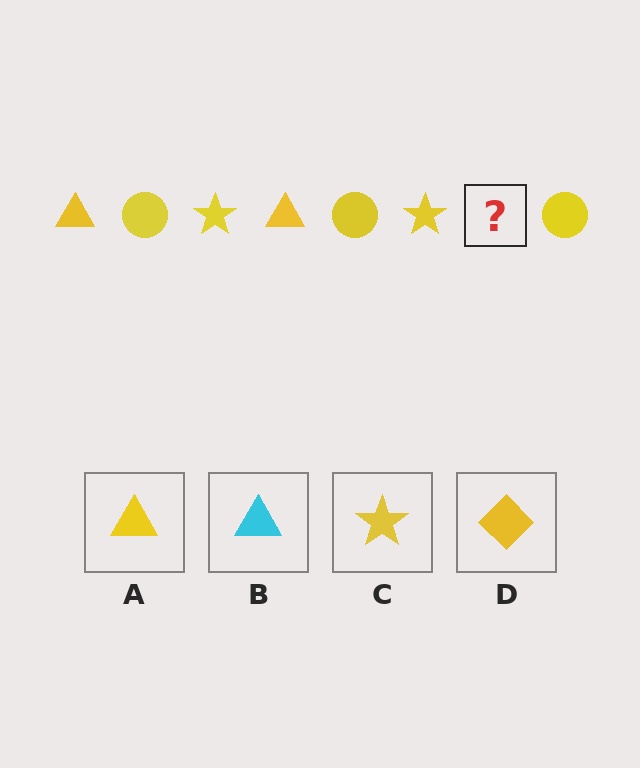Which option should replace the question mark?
Option A.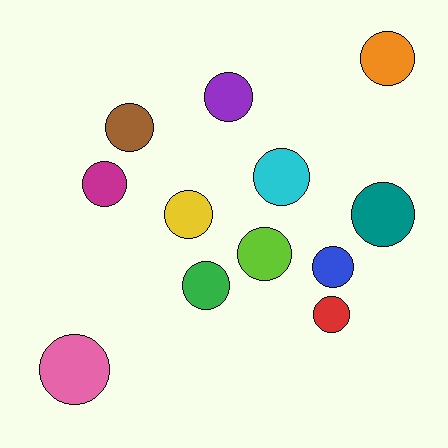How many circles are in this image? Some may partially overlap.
There are 12 circles.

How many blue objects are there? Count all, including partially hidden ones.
There is 1 blue object.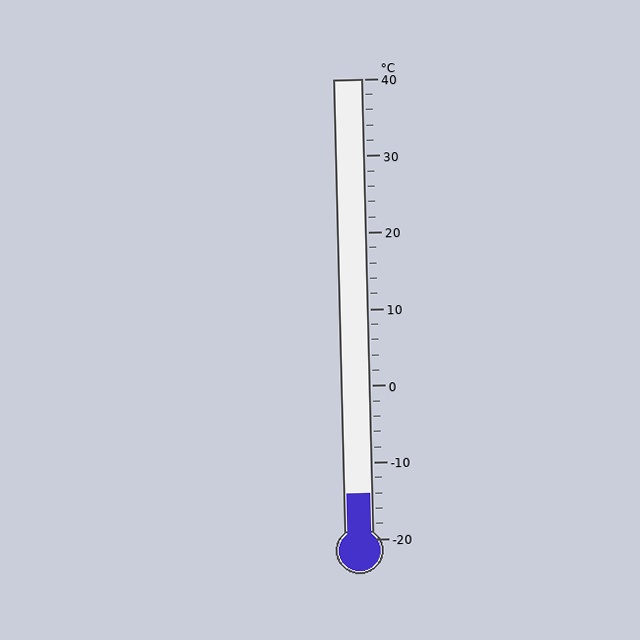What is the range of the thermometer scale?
The thermometer scale ranges from -20°C to 40°C.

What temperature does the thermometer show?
The thermometer shows approximately -14°C.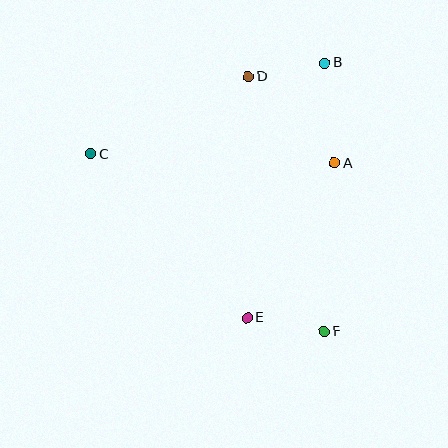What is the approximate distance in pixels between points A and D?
The distance between A and D is approximately 122 pixels.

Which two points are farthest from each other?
Points C and F are farthest from each other.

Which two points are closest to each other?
Points B and D are closest to each other.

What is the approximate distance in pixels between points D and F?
The distance between D and F is approximately 266 pixels.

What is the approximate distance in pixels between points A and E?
The distance between A and E is approximately 177 pixels.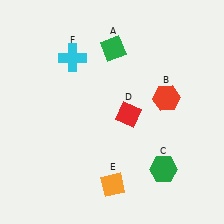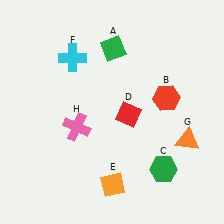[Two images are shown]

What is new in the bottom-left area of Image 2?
A pink cross (H) was added in the bottom-left area of Image 2.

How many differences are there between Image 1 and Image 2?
There are 2 differences between the two images.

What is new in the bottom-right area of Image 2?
An orange triangle (G) was added in the bottom-right area of Image 2.